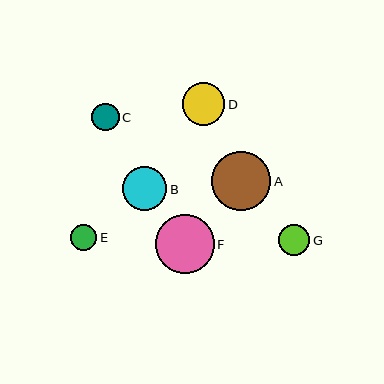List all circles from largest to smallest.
From largest to smallest: A, F, B, D, G, C, E.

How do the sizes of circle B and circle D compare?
Circle B and circle D are approximately the same size.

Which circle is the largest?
Circle A is the largest with a size of approximately 59 pixels.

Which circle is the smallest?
Circle E is the smallest with a size of approximately 26 pixels.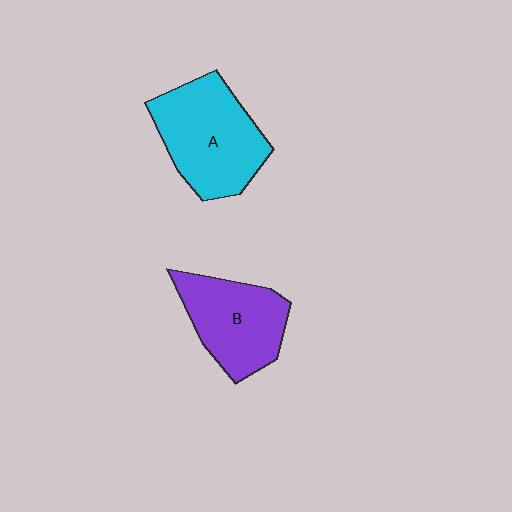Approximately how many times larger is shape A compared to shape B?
Approximately 1.2 times.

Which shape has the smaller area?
Shape B (purple).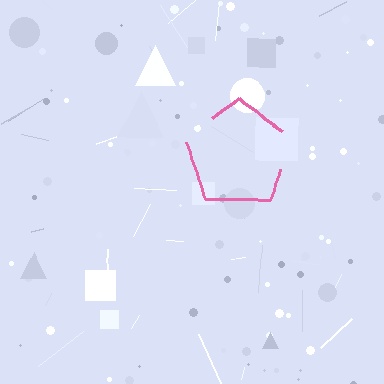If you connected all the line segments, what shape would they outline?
They would outline a pentagon.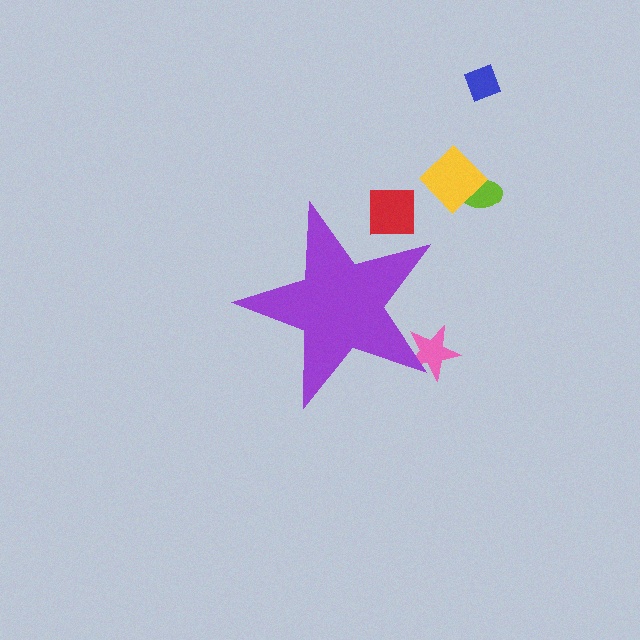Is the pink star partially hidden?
Yes, the pink star is partially hidden behind the purple star.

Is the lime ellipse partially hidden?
No, the lime ellipse is fully visible.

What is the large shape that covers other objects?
A purple star.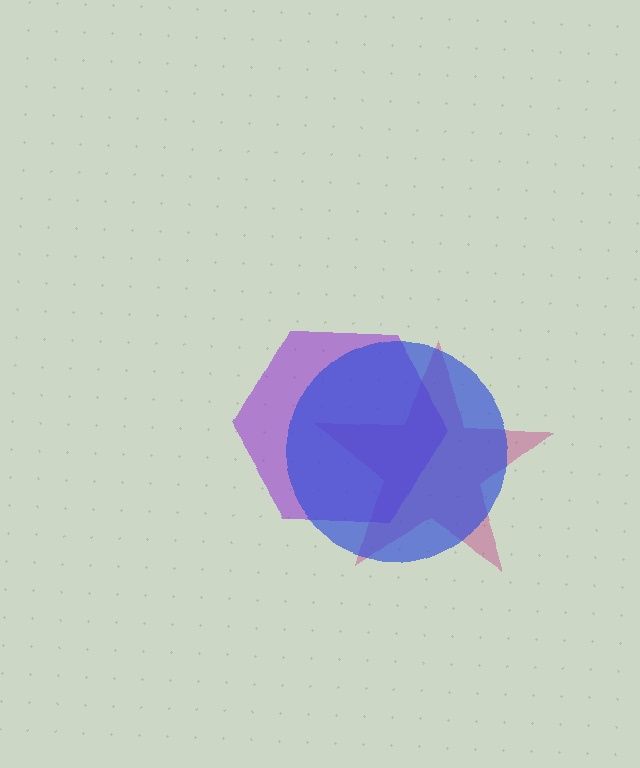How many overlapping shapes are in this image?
There are 3 overlapping shapes in the image.